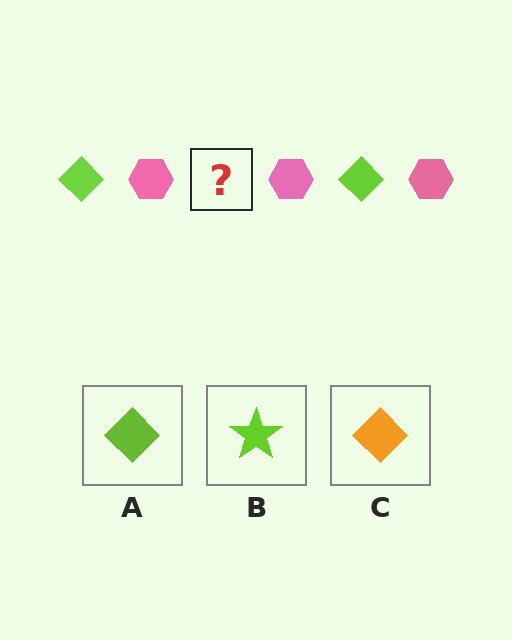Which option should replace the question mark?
Option A.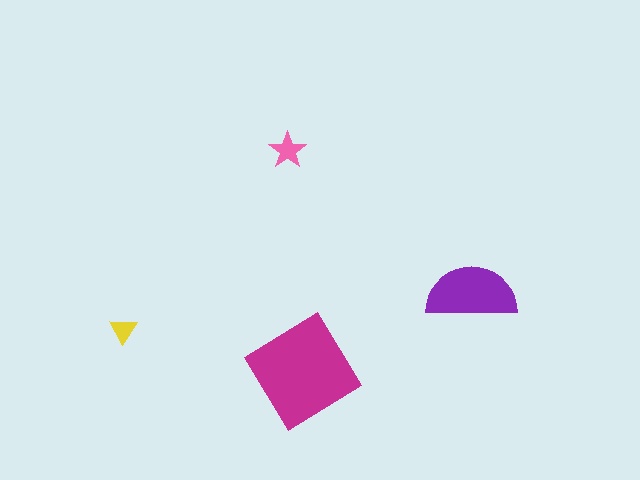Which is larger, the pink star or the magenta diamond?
The magenta diamond.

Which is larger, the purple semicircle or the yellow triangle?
The purple semicircle.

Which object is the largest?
The magenta diamond.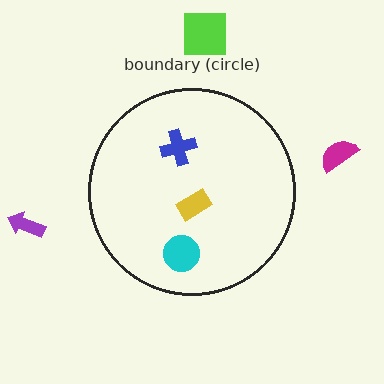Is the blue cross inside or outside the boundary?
Inside.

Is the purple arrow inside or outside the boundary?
Outside.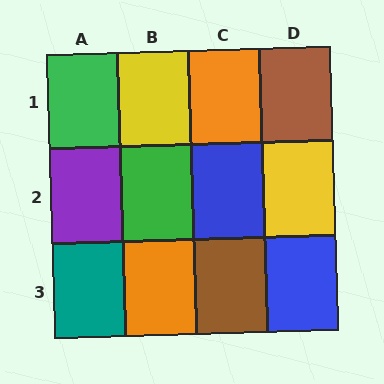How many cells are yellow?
2 cells are yellow.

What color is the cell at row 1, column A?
Green.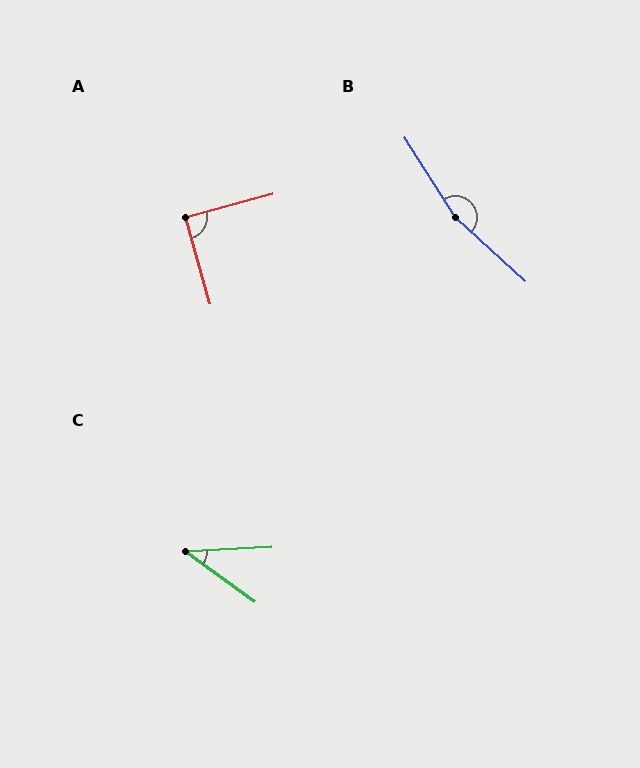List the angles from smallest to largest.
C (39°), A (89°), B (165°).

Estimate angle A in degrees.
Approximately 89 degrees.